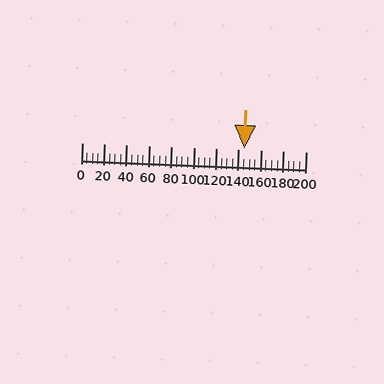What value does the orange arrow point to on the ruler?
The orange arrow points to approximately 145.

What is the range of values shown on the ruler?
The ruler shows values from 0 to 200.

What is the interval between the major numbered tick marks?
The major tick marks are spaced 20 units apart.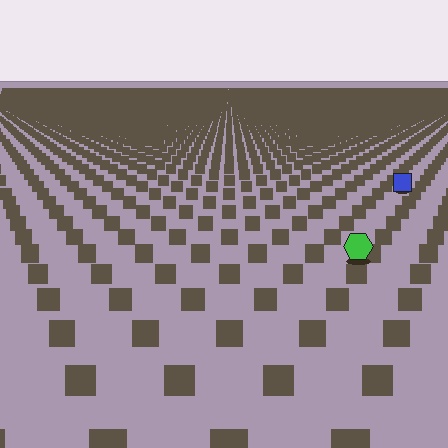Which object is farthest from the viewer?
The blue square is farthest from the viewer. It appears smaller and the ground texture around it is denser.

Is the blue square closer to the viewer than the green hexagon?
No. The green hexagon is closer — you can tell from the texture gradient: the ground texture is coarser near it.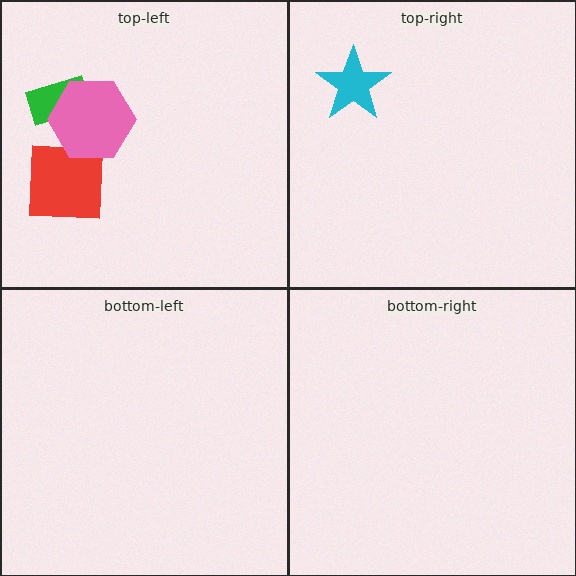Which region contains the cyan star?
The top-right region.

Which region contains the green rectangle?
The top-left region.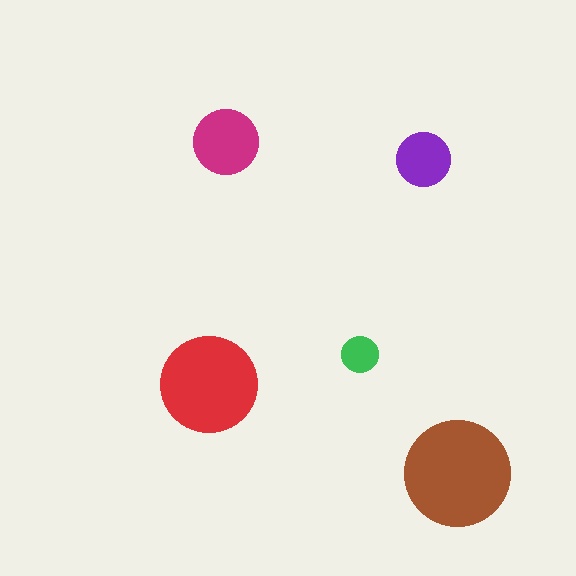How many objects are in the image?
There are 5 objects in the image.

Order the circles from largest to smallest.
the brown one, the red one, the magenta one, the purple one, the green one.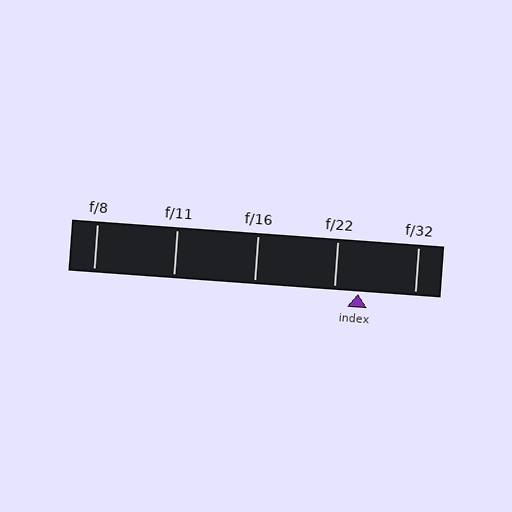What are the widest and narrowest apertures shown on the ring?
The widest aperture shown is f/8 and the narrowest is f/32.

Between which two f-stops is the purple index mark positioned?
The index mark is between f/22 and f/32.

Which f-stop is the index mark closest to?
The index mark is closest to f/22.